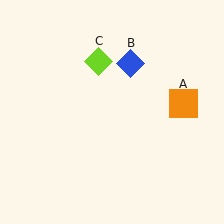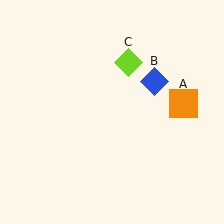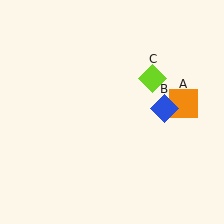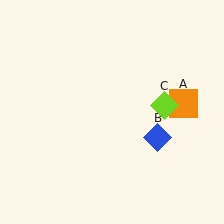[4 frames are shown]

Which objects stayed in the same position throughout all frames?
Orange square (object A) remained stationary.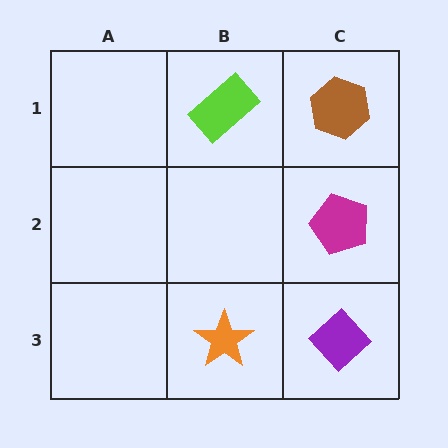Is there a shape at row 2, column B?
No, that cell is empty.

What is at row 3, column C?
A purple diamond.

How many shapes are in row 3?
2 shapes.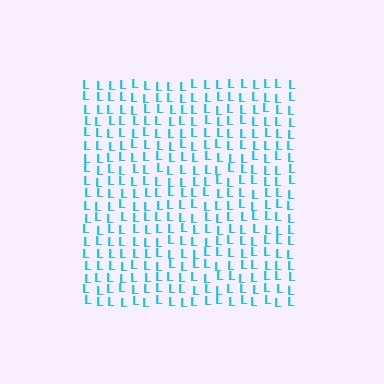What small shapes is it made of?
It is made of small letter L's.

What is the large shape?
The large shape is a square.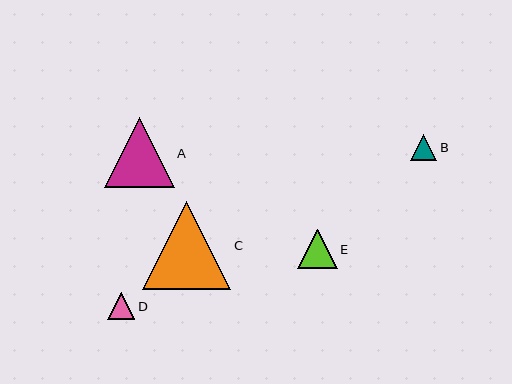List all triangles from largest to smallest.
From largest to smallest: C, A, E, D, B.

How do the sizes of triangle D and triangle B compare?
Triangle D and triangle B are approximately the same size.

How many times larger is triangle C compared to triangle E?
Triangle C is approximately 2.2 times the size of triangle E.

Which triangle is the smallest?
Triangle B is the smallest with a size of approximately 26 pixels.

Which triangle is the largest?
Triangle C is the largest with a size of approximately 88 pixels.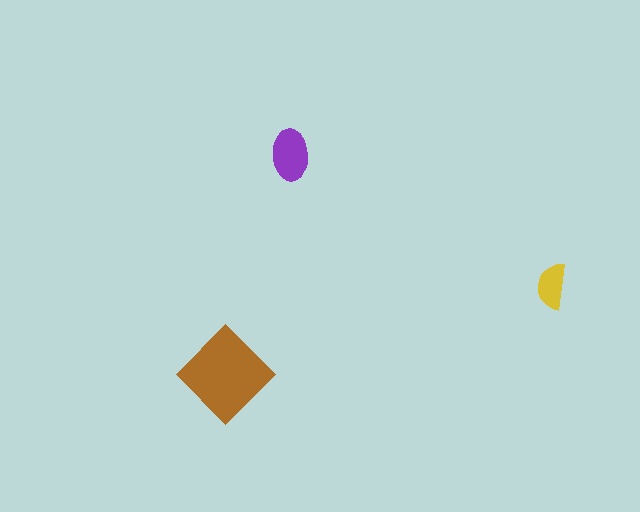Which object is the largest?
The brown diamond.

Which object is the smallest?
The yellow semicircle.